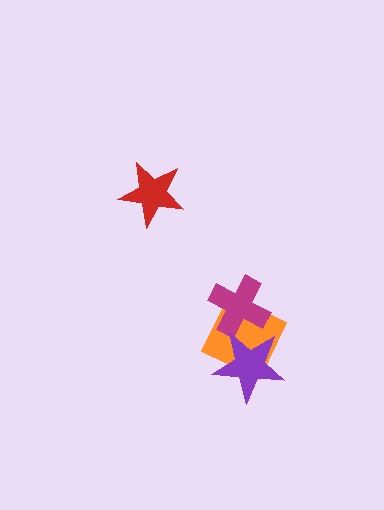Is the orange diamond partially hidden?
Yes, it is partially covered by another shape.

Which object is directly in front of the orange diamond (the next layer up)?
The magenta cross is directly in front of the orange diamond.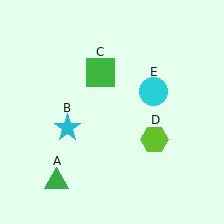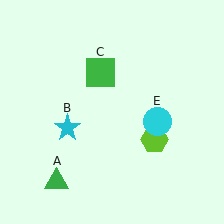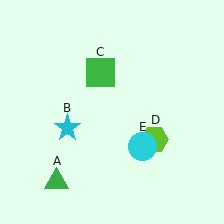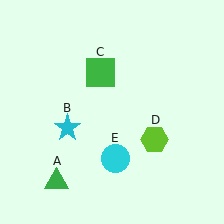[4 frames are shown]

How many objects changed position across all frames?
1 object changed position: cyan circle (object E).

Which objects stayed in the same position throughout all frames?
Green triangle (object A) and cyan star (object B) and green square (object C) and lime hexagon (object D) remained stationary.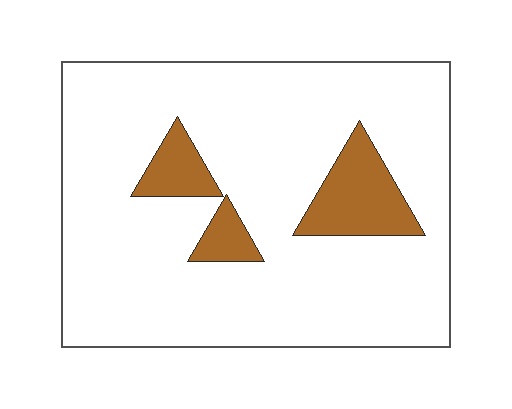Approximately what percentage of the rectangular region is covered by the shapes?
Approximately 15%.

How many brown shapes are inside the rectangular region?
3.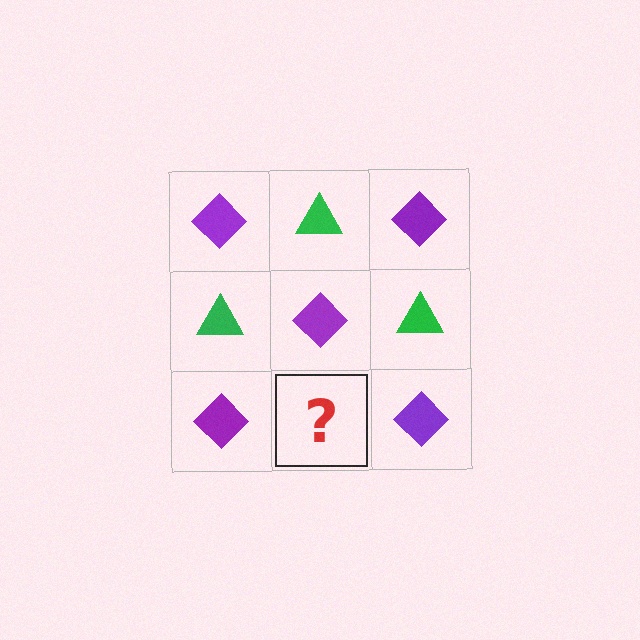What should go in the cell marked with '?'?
The missing cell should contain a green triangle.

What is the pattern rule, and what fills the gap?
The rule is that it alternates purple diamond and green triangle in a checkerboard pattern. The gap should be filled with a green triangle.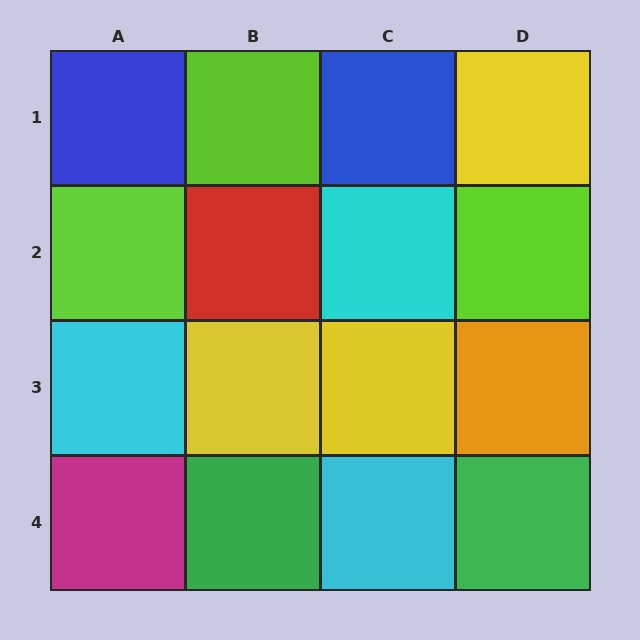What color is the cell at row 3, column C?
Yellow.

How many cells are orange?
1 cell is orange.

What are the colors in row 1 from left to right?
Blue, lime, blue, yellow.